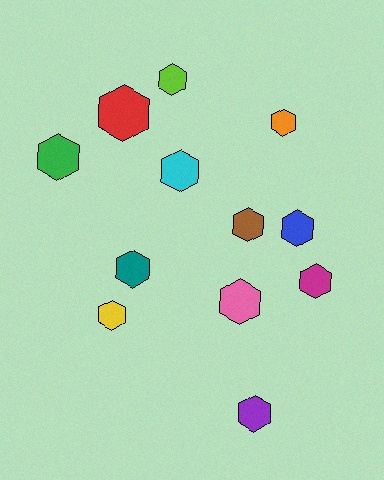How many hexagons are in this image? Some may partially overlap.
There are 12 hexagons.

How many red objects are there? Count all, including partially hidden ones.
There is 1 red object.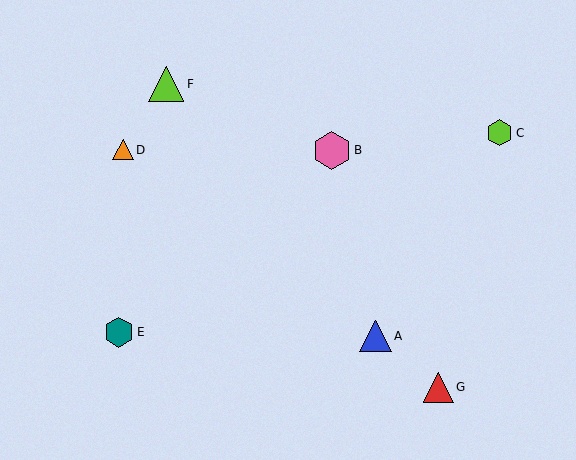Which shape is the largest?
The pink hexagon (labeled B) is the largest.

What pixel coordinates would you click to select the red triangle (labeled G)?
Click at (439, 387) to select the red triangle G.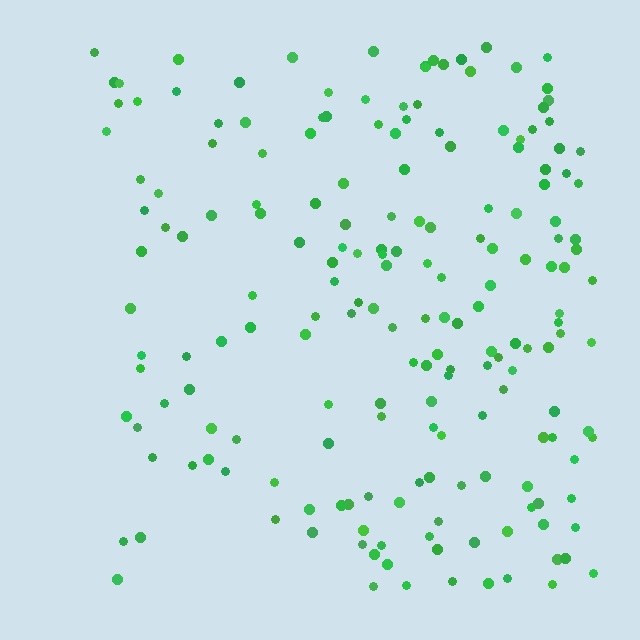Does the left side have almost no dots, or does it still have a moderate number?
Still a moderate number, just noticeably fewer than the right.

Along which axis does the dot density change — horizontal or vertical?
Horizontal.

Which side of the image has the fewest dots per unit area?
The left.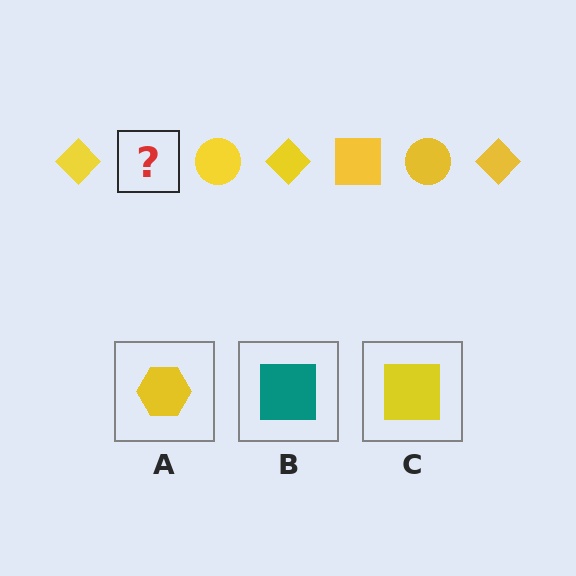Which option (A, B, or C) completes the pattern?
C.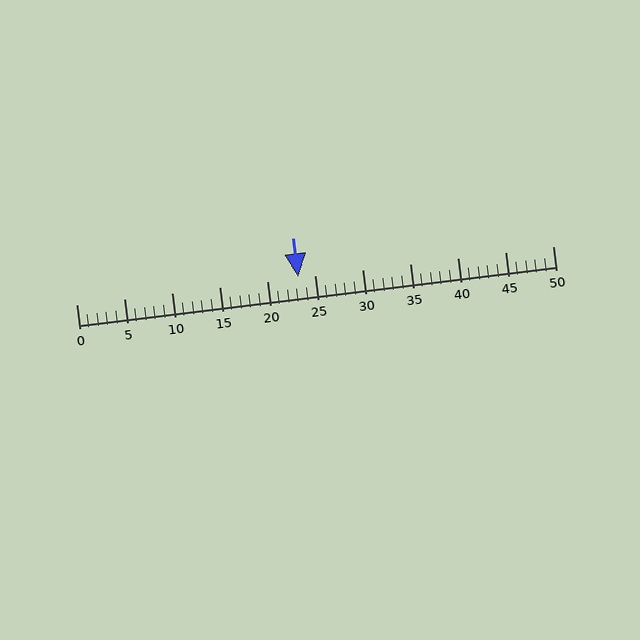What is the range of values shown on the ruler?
The ruler shows values from 0 to 50.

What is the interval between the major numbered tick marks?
The major tick marks are spaced 5 units apart.